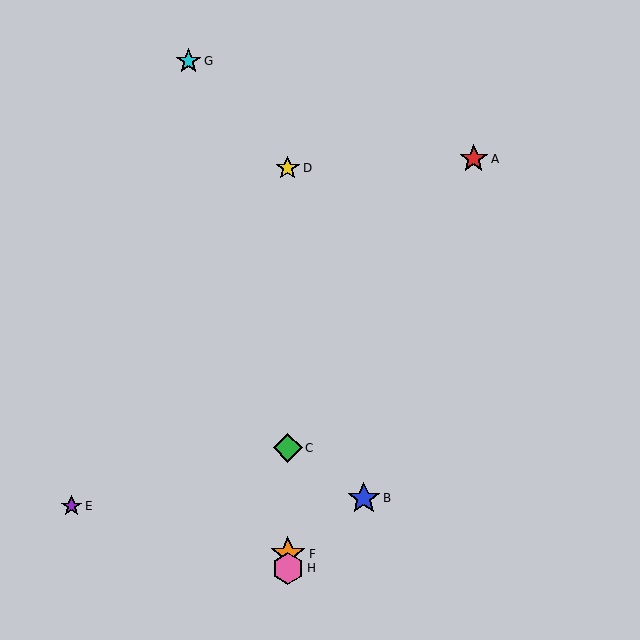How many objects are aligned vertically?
4 objects (C, D, F, H) are aligned vertically.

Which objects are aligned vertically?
Objects C, D, F, H are aligned vertically.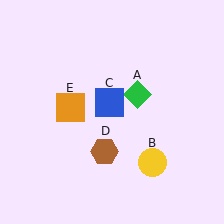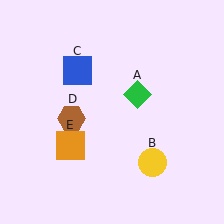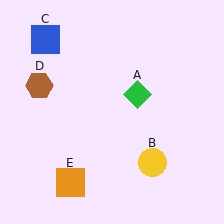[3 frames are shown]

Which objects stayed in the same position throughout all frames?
Green diamond (object A) and yellow circle (object B) remained stationary.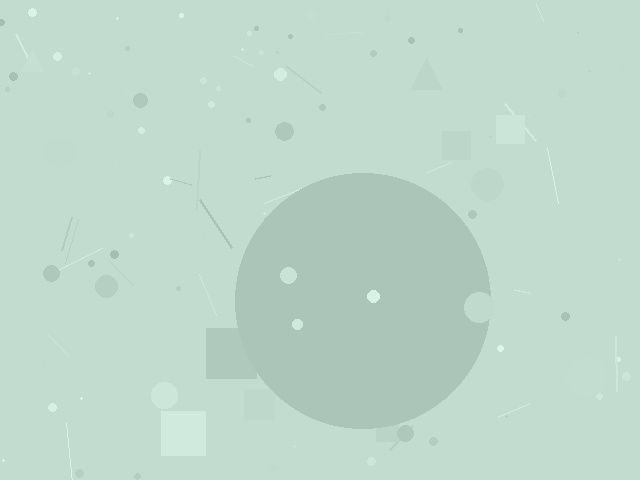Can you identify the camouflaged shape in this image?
The camouflaged shape is a circle.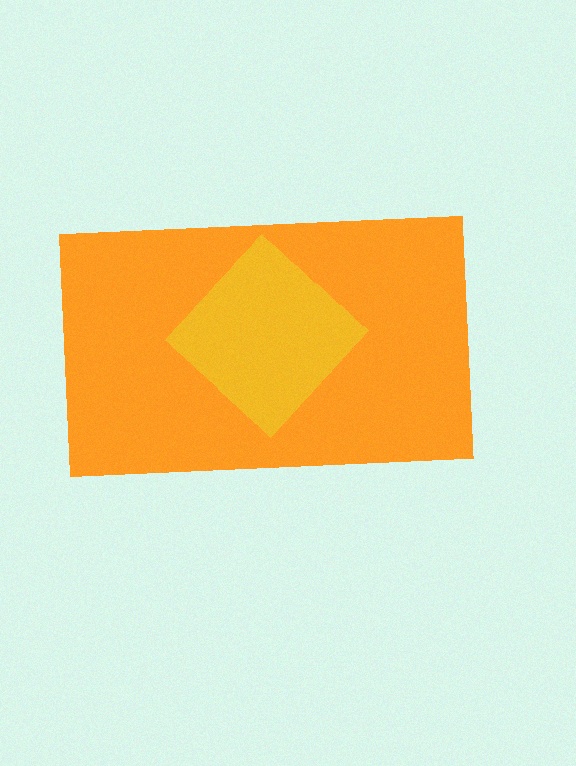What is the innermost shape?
The yellow diamond.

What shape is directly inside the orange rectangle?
The yellow diamond.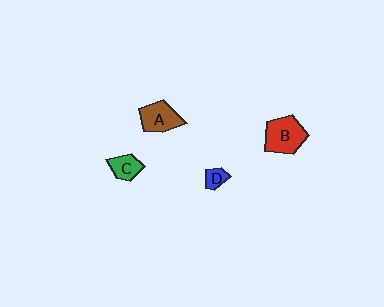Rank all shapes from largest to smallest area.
From largest to smallest: B (red), A (brown), C (green), D (blue).